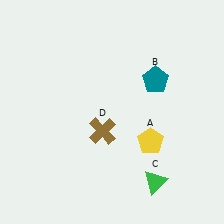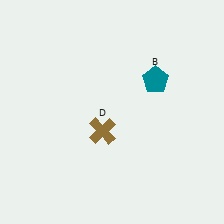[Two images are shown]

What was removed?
The yellow pentagon (A), the green triangle (C) were removed in Image 2.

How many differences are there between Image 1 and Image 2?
There are 2 differences between the two images.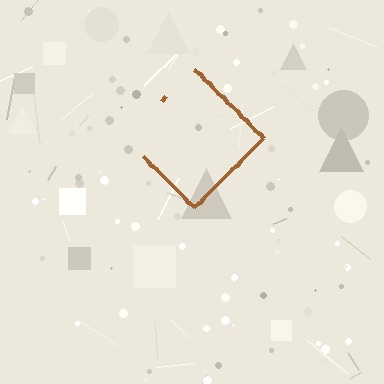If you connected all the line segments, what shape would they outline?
They would outline a diamond.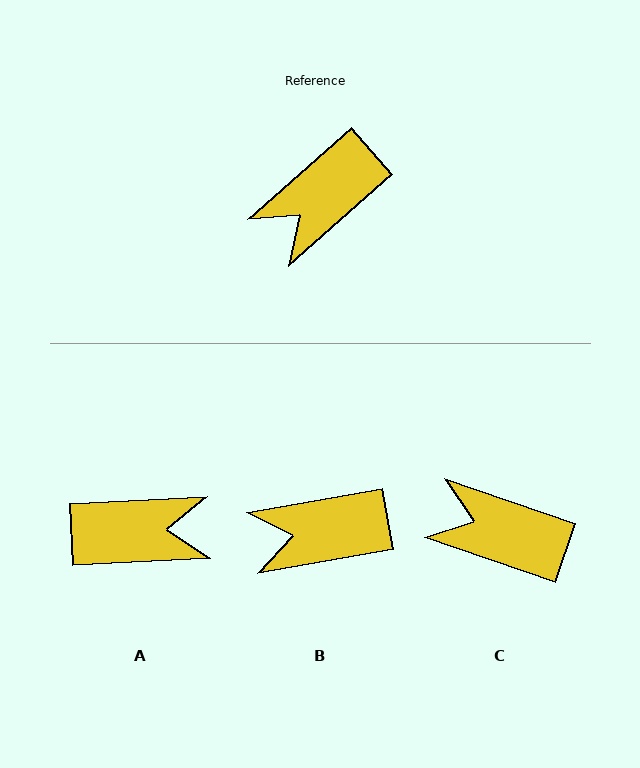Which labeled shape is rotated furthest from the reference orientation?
A, about 141 degrees away.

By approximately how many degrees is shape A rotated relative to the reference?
Approximately 141 degrees counter-clockwise.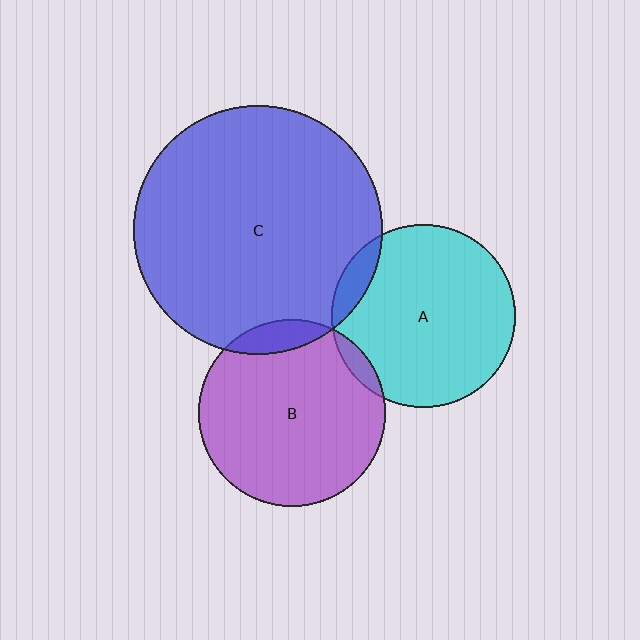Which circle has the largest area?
Circle C (blue).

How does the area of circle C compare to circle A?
Approximately 1.8 times.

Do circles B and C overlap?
Yes.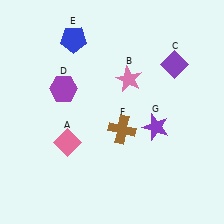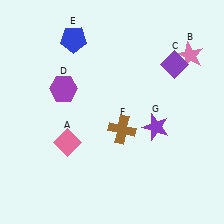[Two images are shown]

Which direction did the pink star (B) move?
The pink star (B) moved right.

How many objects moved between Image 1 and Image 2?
1 object moved between the two images.